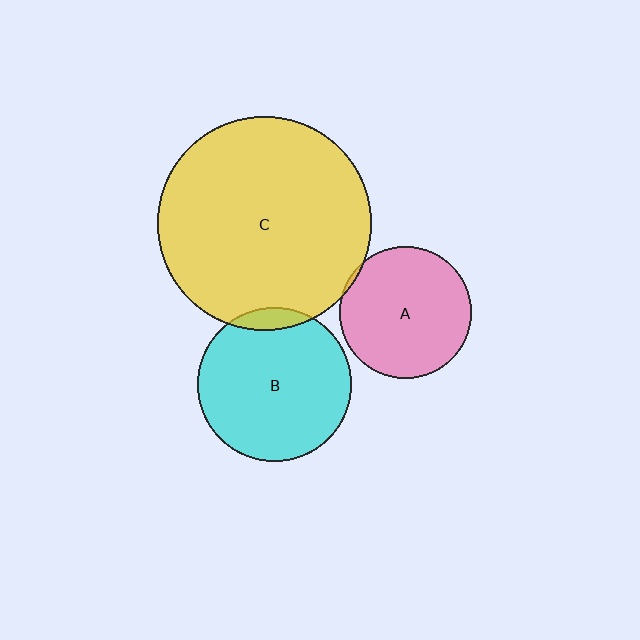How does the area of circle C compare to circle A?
Approximately 2.6 times.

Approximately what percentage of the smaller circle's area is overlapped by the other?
Approximately 5%.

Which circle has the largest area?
Circle C (yellow).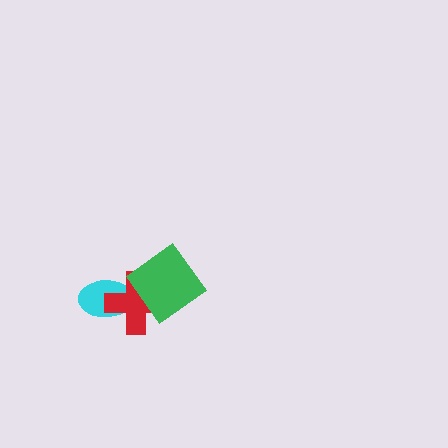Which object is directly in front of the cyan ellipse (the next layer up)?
The red cross is directly in front of the cyan ellipse.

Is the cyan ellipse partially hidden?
Yes, it is partially covered by another shape.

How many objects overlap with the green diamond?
2 objects overlap with the green diamond.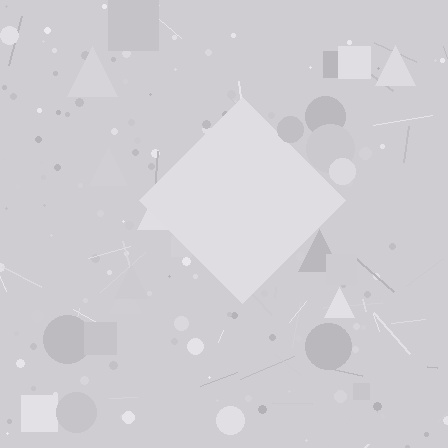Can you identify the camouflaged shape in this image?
The camouflaged shape is a diamond.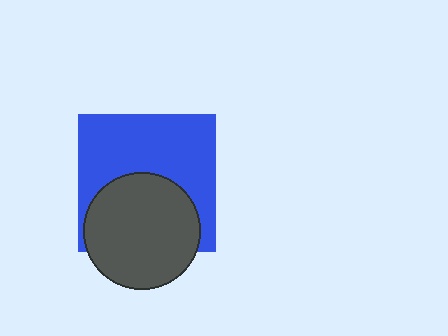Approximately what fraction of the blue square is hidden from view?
Roughly 41% of the blue square is hidden behind the dark gray circle.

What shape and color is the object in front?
The object in front is a dark gray circle.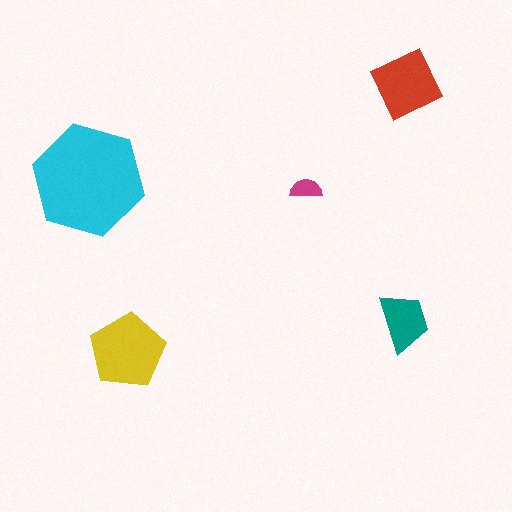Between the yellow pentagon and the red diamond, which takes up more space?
The yellow pentagon.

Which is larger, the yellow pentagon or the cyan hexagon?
The cyan hexagon.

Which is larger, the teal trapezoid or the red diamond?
The red diamond.